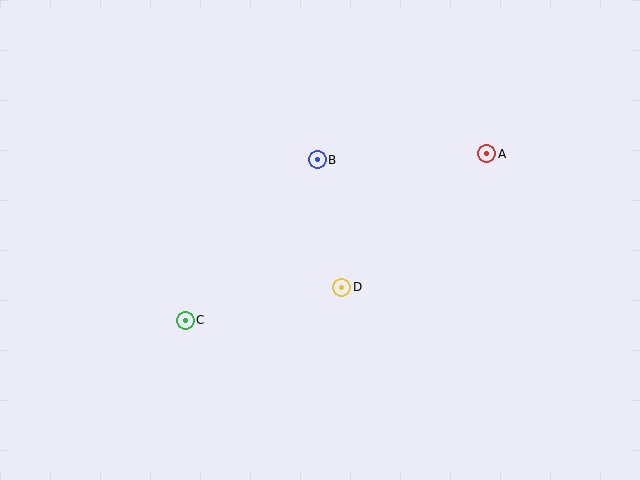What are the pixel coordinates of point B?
Point B is at (317, 160).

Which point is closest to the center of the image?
Point D at (342, 287) is closest to the center.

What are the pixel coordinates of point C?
Point C is at (185, 320).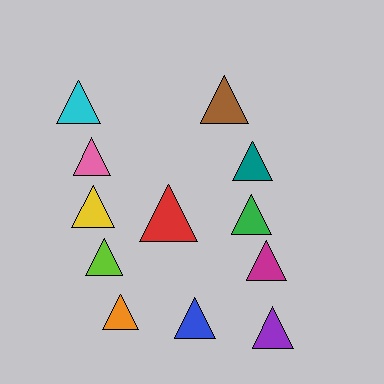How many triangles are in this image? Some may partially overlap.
There are 12 triangles.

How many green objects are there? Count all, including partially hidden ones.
There is 1 green object.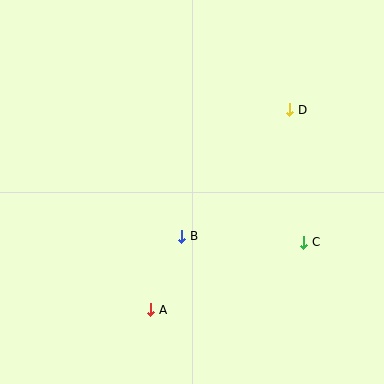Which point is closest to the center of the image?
Point B at (182, 236) is closest to the center.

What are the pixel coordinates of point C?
Point C is at (304, 242).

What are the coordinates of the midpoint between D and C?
The midpoint between D and C is at (297, 176).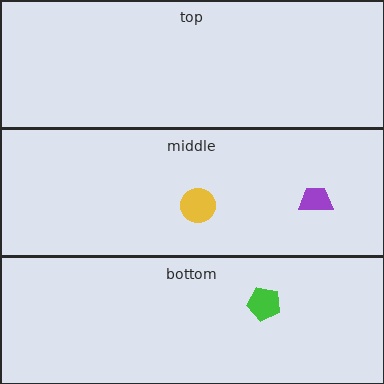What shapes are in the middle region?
The yellow circle, the purple trapezoid.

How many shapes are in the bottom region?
1.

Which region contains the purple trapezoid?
The middle region.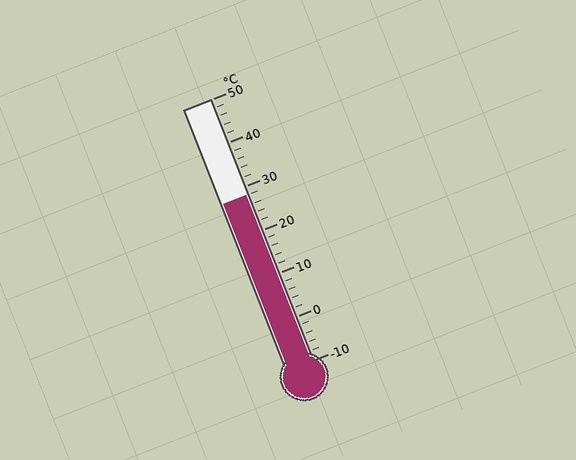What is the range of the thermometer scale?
The thermometer scale ranges from -10°C to 50°C.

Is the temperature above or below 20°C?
The temperature is above 20°C.